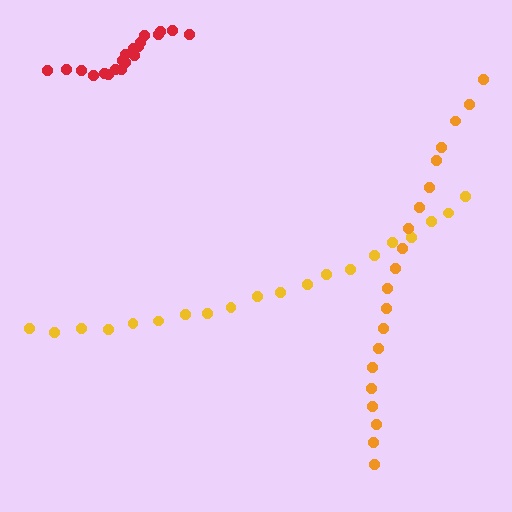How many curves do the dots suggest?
There are 3 distinct paths.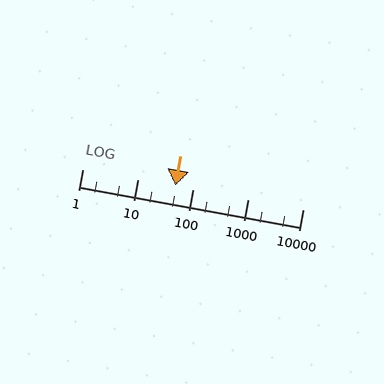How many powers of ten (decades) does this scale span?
The scale spans 4 decades, from 1 to 10000.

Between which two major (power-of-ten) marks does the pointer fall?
The pointer is between 10 and 100.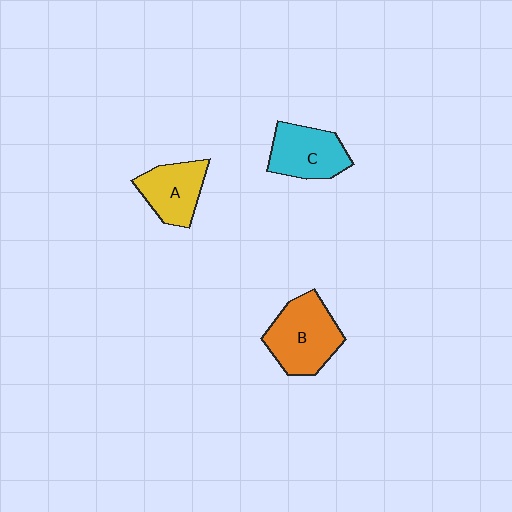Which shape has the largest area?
Shape B (orange).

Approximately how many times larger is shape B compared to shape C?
Approximately 1.2 times.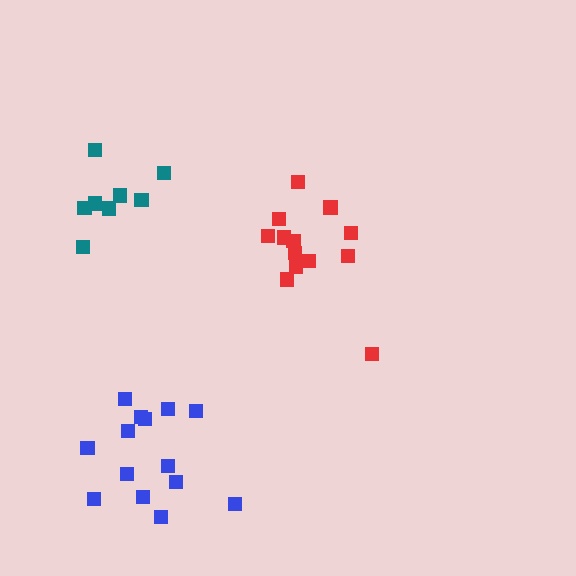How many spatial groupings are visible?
There are 3 spatial groupings.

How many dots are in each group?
Group 1: 13 dots, Group 2: 14 dots, Group 3: 8 dots (35 total).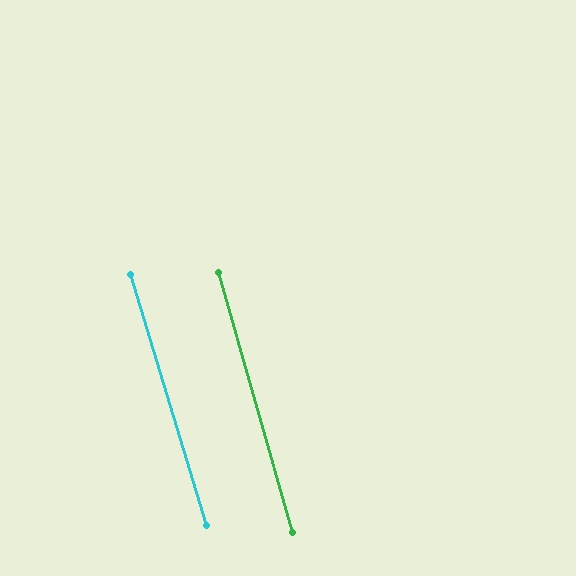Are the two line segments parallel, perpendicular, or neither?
Parallel — their directions differ by only 0.9°.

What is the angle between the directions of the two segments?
Approximately 1 degree.